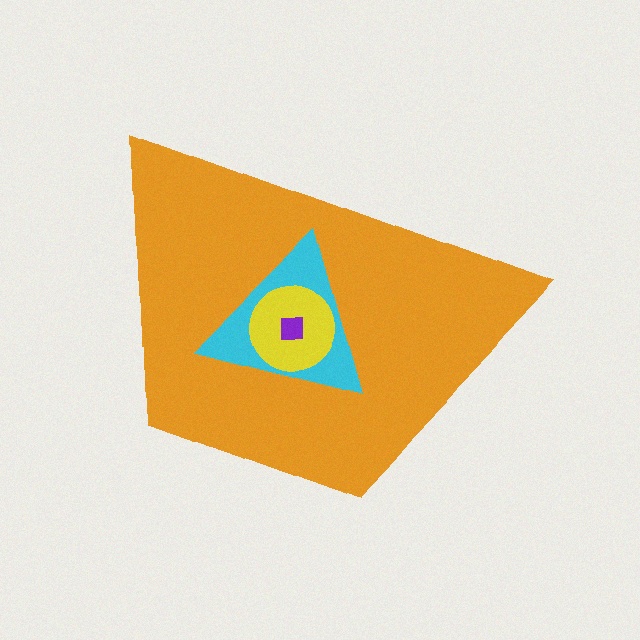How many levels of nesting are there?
4.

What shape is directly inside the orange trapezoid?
The cyan triangle.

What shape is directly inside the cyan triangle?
The yellow circle.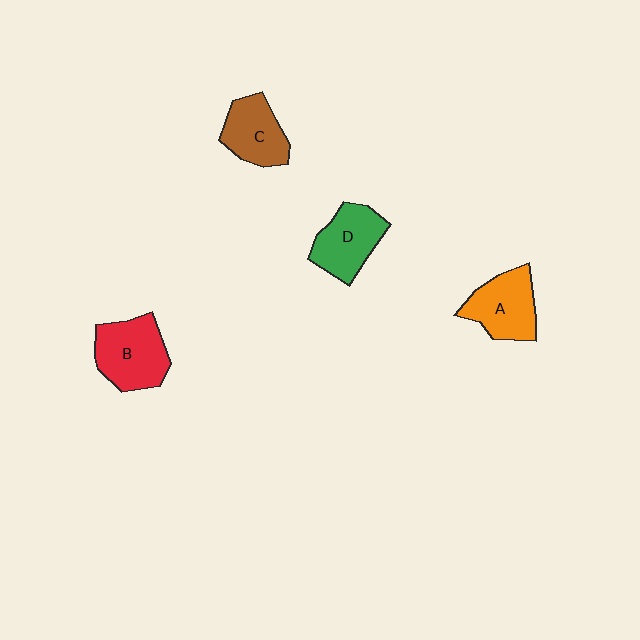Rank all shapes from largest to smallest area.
From largest to smallest: B (red), A (orange), D (green), C (brown).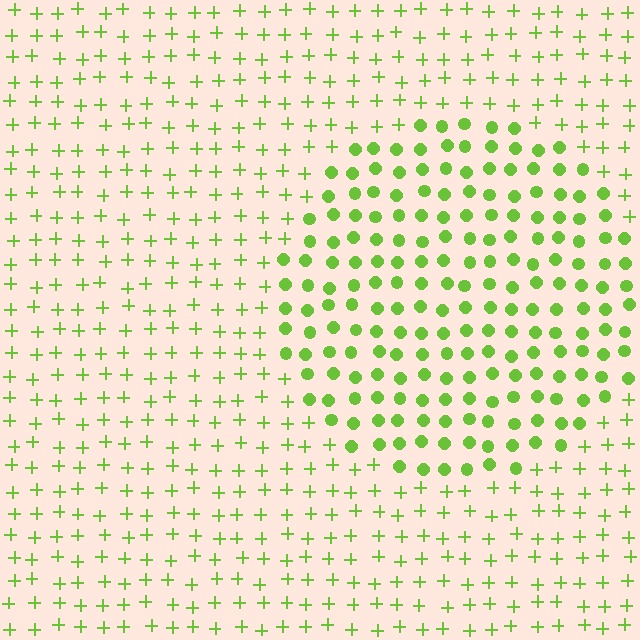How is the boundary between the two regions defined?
The boundary is defined by a change in element shape: circles inside vs. plus signs outside. All elements share the same color and spacing.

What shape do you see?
I see a circle.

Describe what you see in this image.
The image is filled with small lime elements arranged in a uniform grid. A circle-shaped region contains circles, while the surrounding area contains plus signs. The boundary is defined purely by the change in element shape.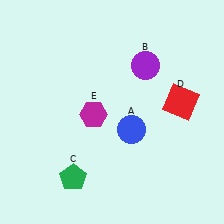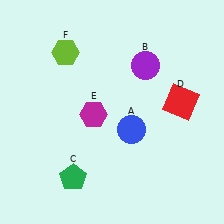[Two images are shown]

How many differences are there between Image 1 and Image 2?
There is 1 difference between the two images.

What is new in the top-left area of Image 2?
A lime hexagon (F) was added in the top-left area of Image 2.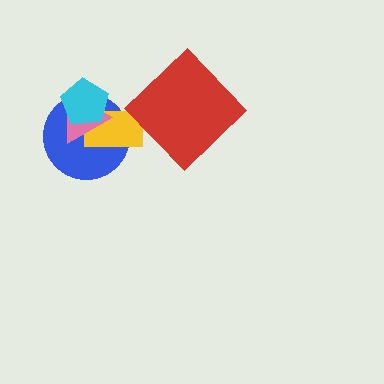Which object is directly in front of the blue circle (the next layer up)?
The yellow rectangle is directly in front of the blue circle.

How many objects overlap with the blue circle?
3 objects overlap with the blue circle.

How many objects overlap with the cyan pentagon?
3 objects overlap with the cyan pentagon.